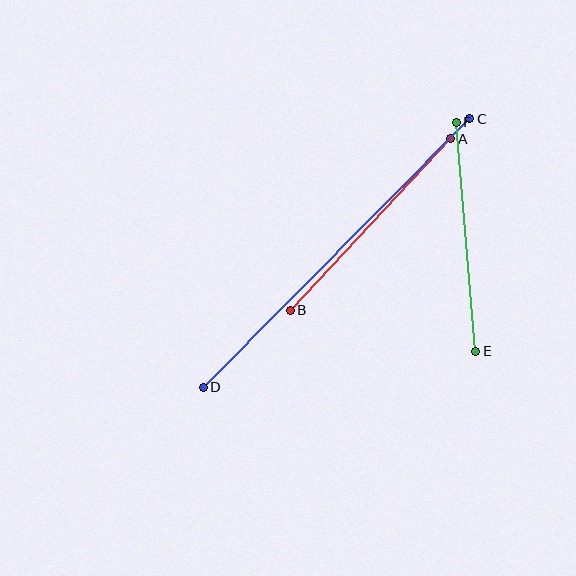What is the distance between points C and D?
The distance is approximately 378 pixels.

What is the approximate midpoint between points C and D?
The midpoint is at approximately (337, 253) pixels.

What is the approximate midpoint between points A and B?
The midpoint is at approximately (370, 225) pixels.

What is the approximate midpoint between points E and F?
The midpoint is at approximately (466, 237) pixels.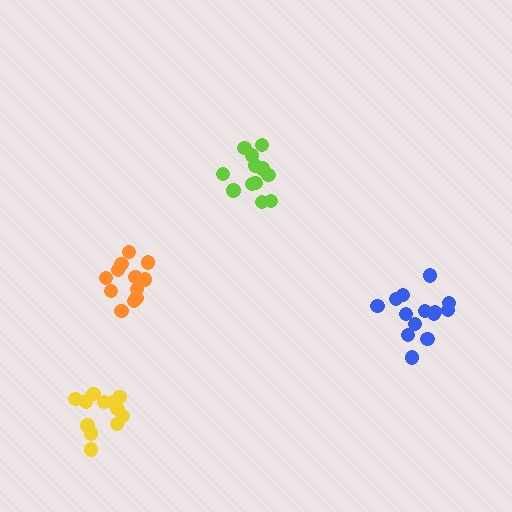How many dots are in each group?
Group 1: 14 dots, Group 2: 12 dots, Group 3: 12 dots, Group 4: 12 dots (50 total).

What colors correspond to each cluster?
The clusters are colored: blue, orange, lime, yellow.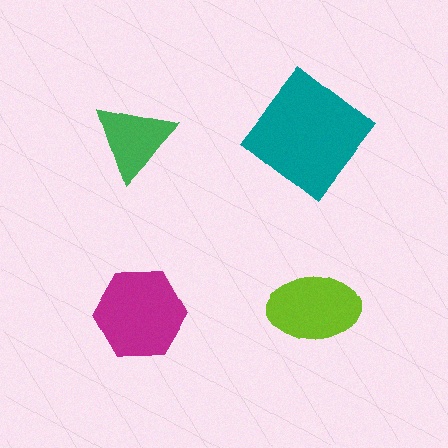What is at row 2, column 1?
A magenta hexagon.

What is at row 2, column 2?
A lime ellipse.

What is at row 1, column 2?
A teal diamond.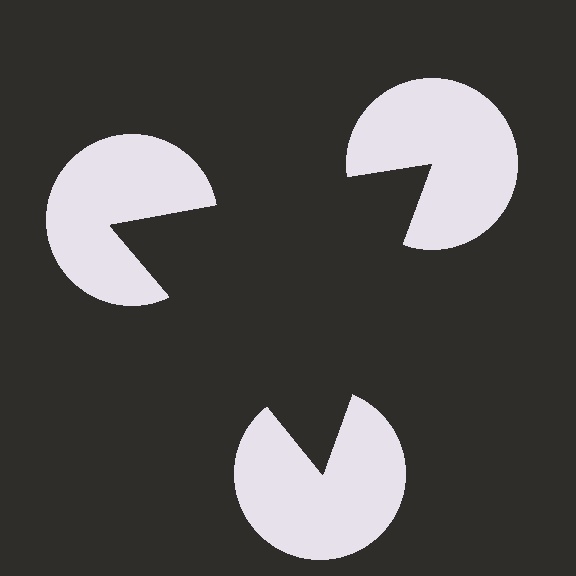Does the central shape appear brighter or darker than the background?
It typically appears slightly darker than the background, even though no actual brightness change is drawn.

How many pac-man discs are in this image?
There are 3 — one at each vertex of the illusory triangle.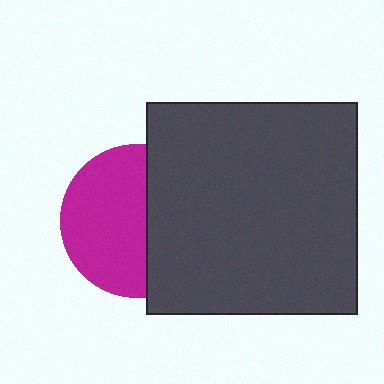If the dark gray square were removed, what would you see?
You would see the complete magenta circle.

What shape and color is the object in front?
The object in front is a dark gray square.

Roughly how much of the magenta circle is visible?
About half of it is visible (roughly 57%).